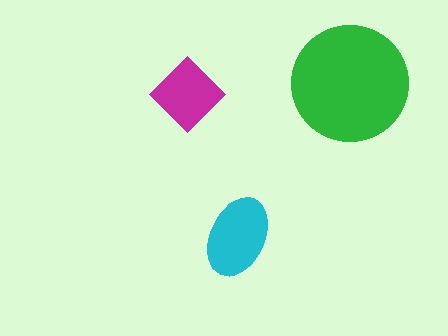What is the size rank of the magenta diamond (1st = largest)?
3rd.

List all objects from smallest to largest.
The magenta diamond, the cyan ellipse, the green circle.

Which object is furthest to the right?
The green circle is rightmost.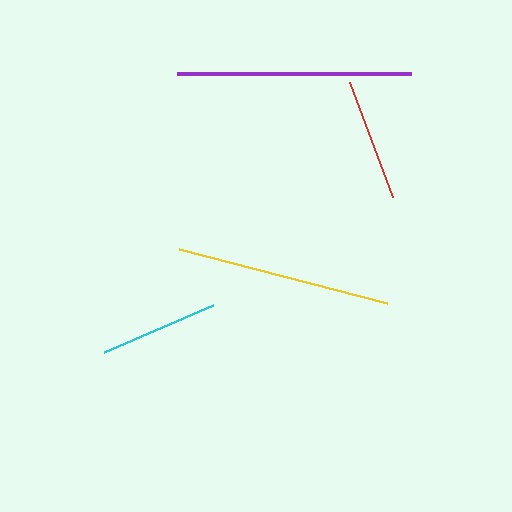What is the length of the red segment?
The red segment is approximately 122 pixels long.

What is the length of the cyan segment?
The cyan segment is approximately 118 pixels long.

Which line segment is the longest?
The purple line is the longest at approximately 234 pixels.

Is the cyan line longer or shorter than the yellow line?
The yellow line is longer than the cyan line.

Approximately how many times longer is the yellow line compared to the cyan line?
The yellow line is approximately 1.8 times the length of the cyan line.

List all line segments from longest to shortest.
From longest to shortest: purple, yellow, red, cyan.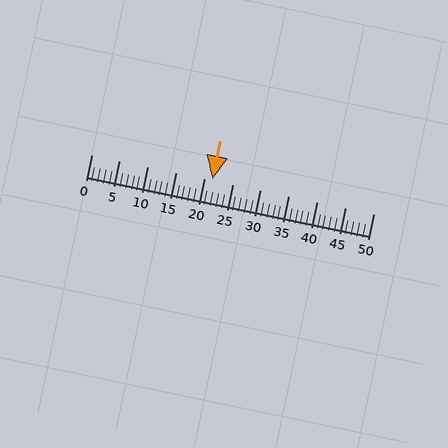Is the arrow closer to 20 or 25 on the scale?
The arrow is closer to 20.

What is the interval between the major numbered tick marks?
The major tick marks are spaced 5 units apart.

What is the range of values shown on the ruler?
The ruler shows values from 0 to 50.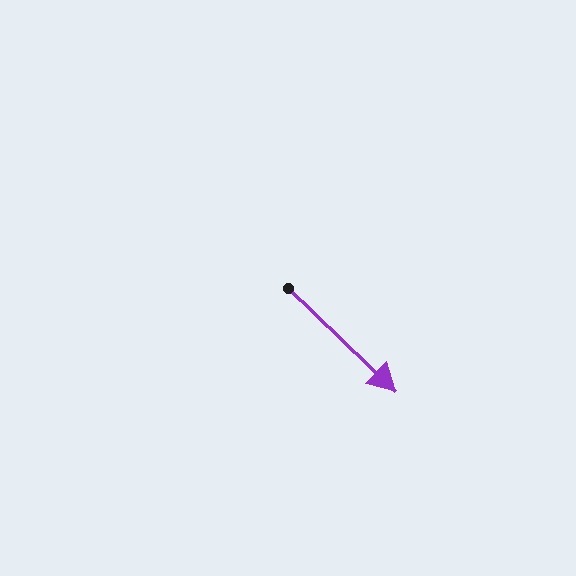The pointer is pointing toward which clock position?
Roughly 4 o'clock.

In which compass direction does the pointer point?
Southeast.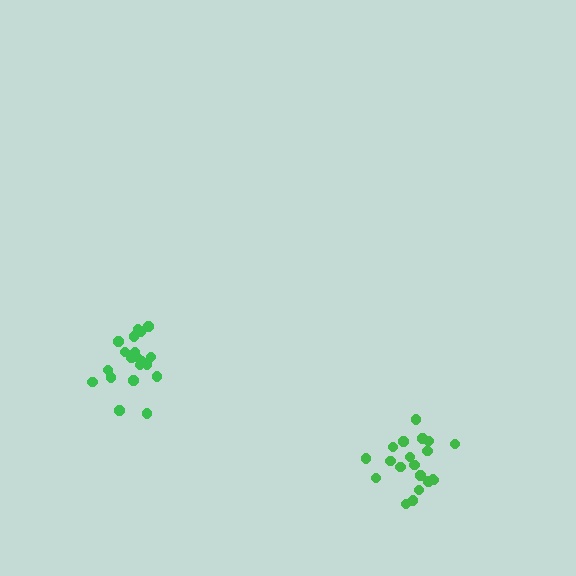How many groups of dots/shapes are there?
There are 2 groups.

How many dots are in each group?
Group 1: 20 dots, Group 2: 21 dots (41 total).